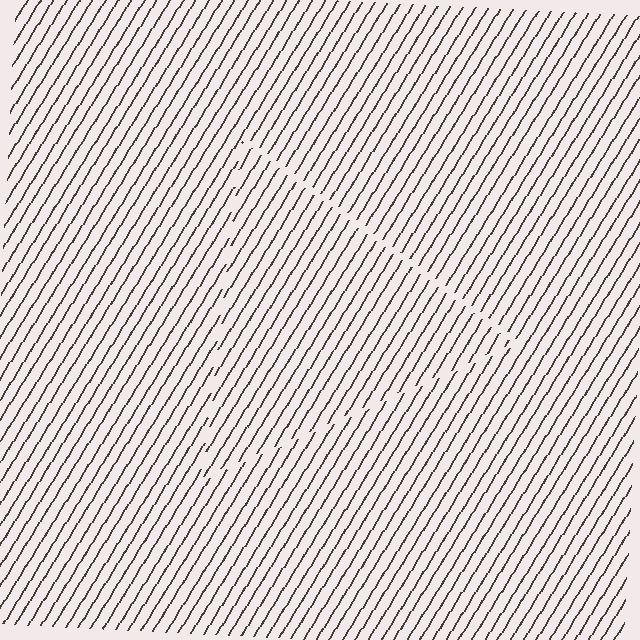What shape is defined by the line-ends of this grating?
An illusory triangle. The interior of the shape contains the same grating, shifted by half a period — the contour is defined by the phase discontinuity where line-ends from the inner and outer gratings abut.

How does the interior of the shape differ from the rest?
The interior of the shape contains the same grating, shifted by half a period — the contour is defined by the phase discontinuity where line-ends from the inner and outer gratings abut.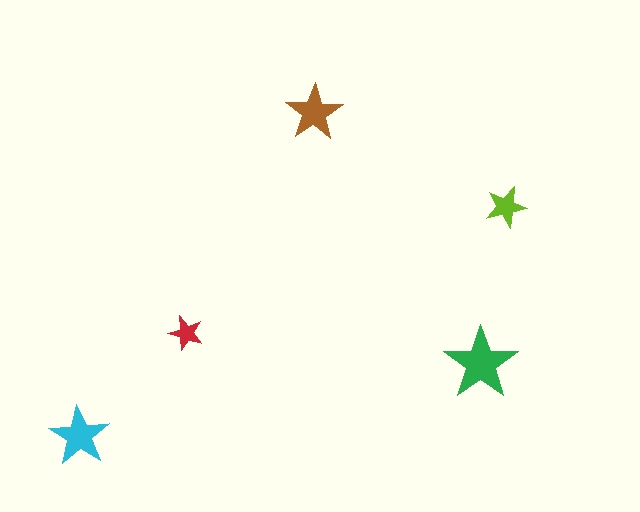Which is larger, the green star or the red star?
The green one.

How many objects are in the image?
There are 5 objects in the image.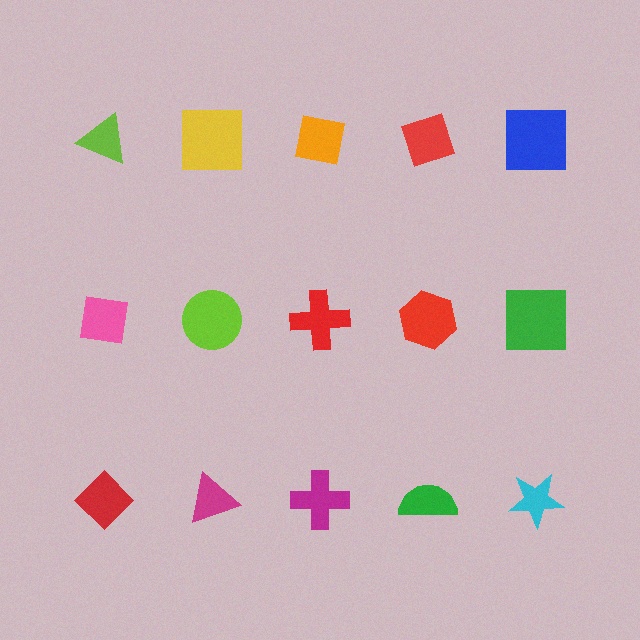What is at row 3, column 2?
A magenta triangle.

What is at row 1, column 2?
A yellow square.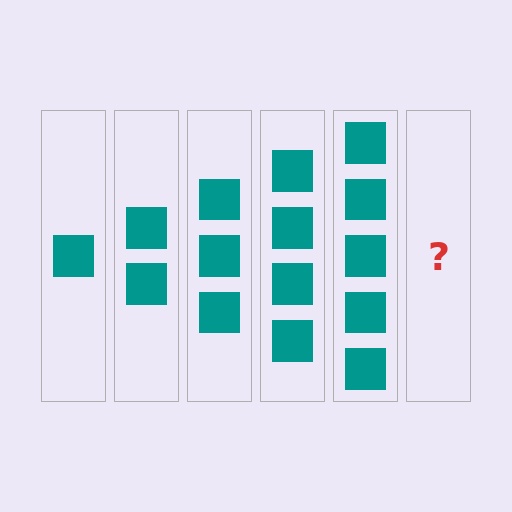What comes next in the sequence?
The next element should be 6 squares.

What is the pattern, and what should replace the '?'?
The pattern is that each step adds one more square. The '?' should be 6 squares.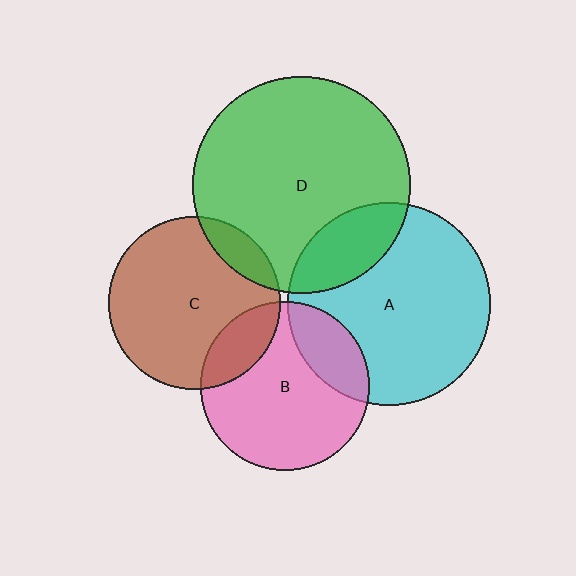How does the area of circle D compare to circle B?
Approximately 1.7 times.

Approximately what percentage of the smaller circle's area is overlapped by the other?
Approximately 15%.